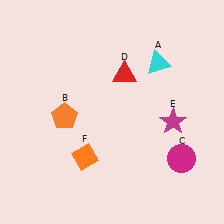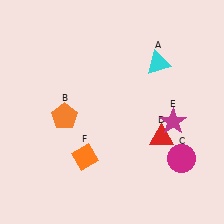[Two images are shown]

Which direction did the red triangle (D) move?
The red triangle (D) moved down.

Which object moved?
The red triangle (D) moved down.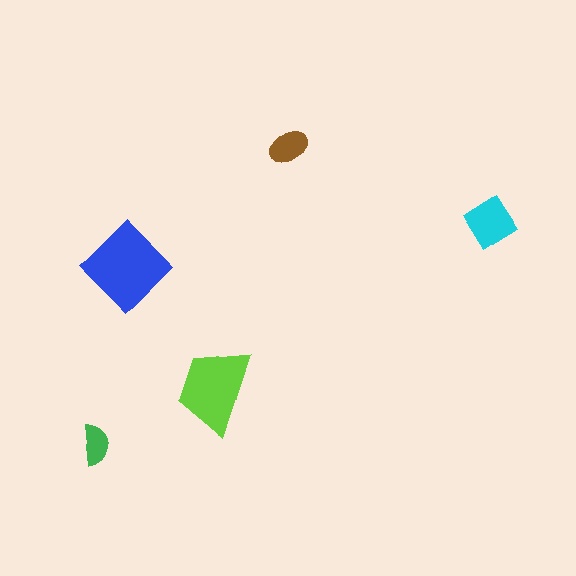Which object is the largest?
The blue diamond.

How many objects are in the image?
There are 5 objects in the image.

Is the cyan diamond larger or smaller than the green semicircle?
Larger.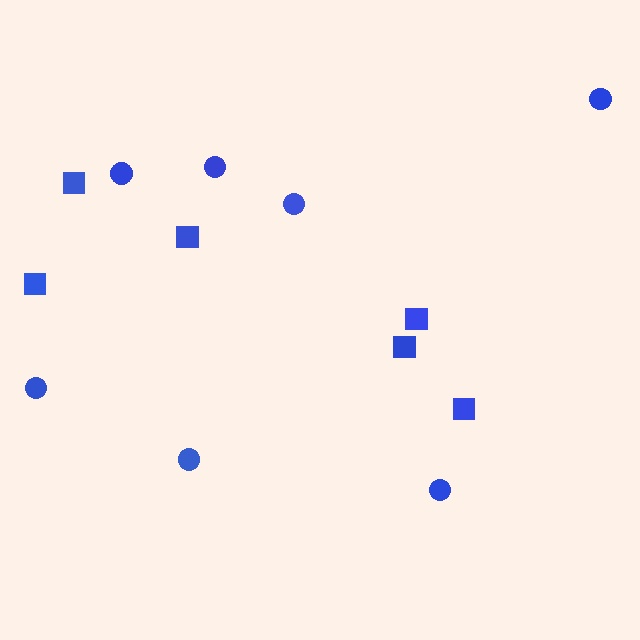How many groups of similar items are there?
There are 2 groups: one group of squares (6) and one group of circles (7).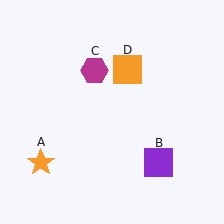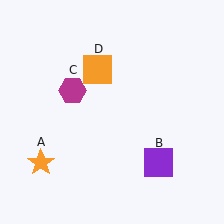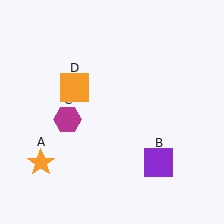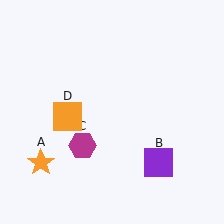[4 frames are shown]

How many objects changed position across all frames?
2 objects changed position: magenta hexagon (object C), orange square (object D).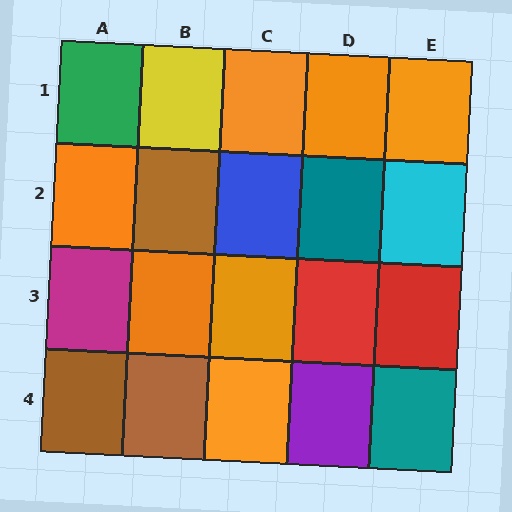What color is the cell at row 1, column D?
Orange.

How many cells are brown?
3 cells are brown.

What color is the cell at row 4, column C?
Orange.